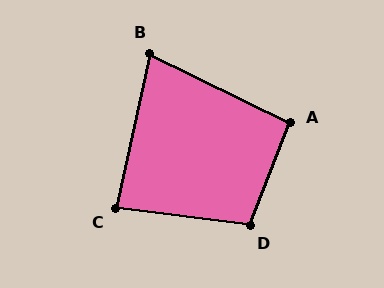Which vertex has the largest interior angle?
D, at approximately 104 degrees.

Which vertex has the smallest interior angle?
B, at approximately 76 degrees.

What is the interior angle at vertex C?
Approximately 85 degrees (acute).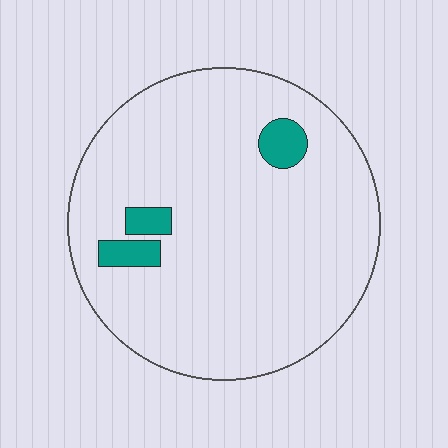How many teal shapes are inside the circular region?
3.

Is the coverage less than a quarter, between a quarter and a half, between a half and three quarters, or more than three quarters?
Less than a quarter.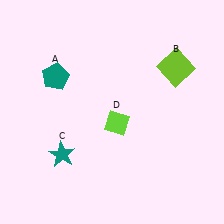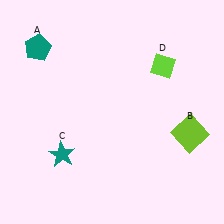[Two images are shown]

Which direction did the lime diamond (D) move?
The lime diamond (D) moved up.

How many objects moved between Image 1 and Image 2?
3 objects moved between the two images.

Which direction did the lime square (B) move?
The lime square (B) moved down.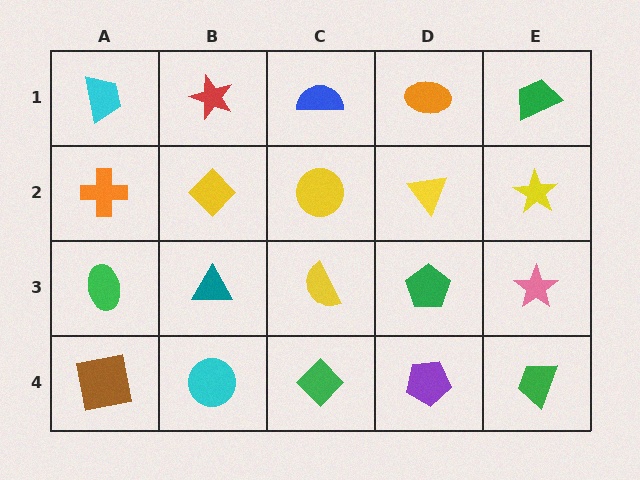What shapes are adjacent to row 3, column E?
A yellow star (row 2, column E), a green trapezoid (row 4, column E), a green pentagon (row 3, column D).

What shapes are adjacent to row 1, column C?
A yellow circle (row 2, column C), a red star (row 1, column B), an orange ellipse (row 1, column D).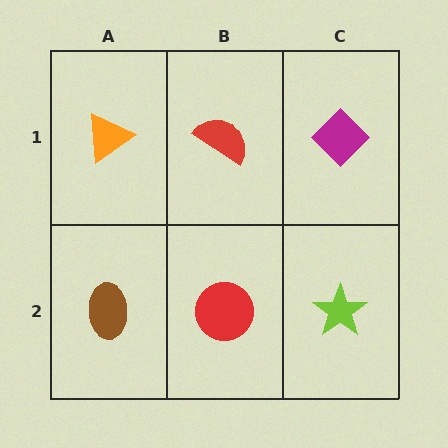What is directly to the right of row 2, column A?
A red circle.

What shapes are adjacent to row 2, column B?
A red semicircle (row 1, column B), a brown ellipse (row 2, column A), a lime star (row 2, column C).